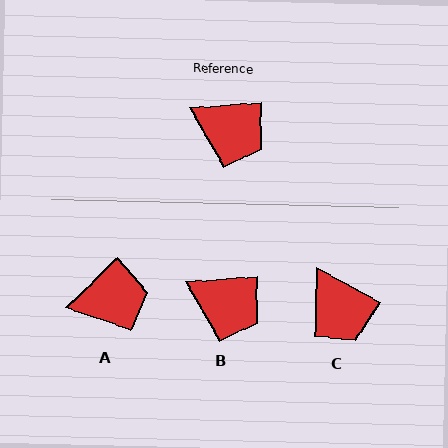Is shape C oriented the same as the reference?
No, it is off by about 32 degrees.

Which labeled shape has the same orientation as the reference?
B.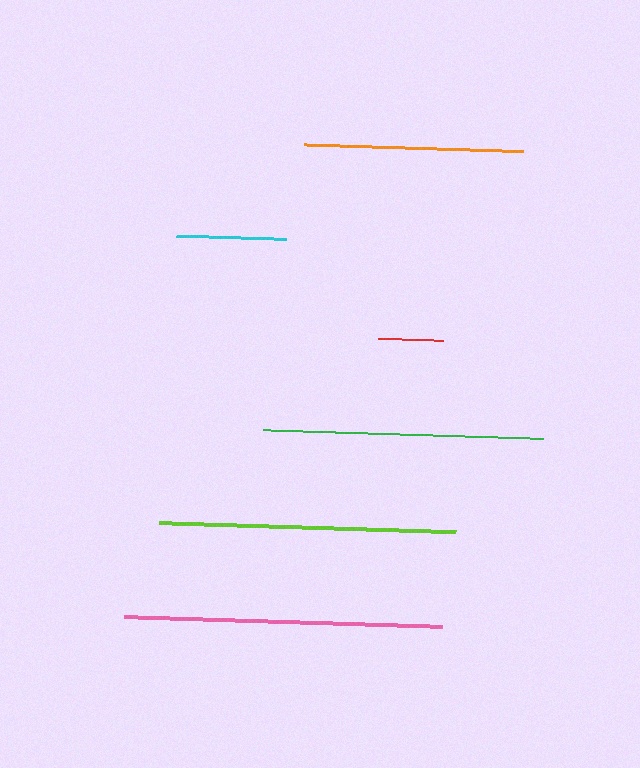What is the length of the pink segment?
The pink segment is approximately 318 pixels long.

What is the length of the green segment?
The green segment is approximately 280 pixels long.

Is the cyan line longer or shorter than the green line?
The green line is longer than the cyan line.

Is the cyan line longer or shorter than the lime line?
The lime line is longer than the cyan line.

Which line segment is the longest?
The pink line is the longest at approximately 318 pixels.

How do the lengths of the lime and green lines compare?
The lime and green lines are approximately the same length.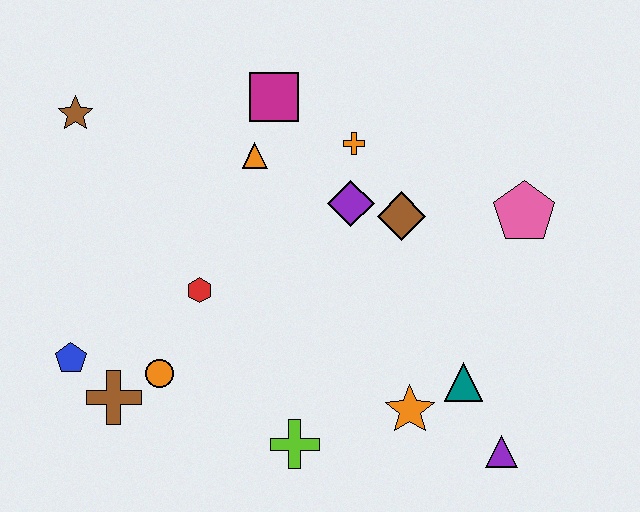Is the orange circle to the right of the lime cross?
No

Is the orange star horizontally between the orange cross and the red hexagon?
No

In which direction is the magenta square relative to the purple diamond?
The magenta square is above the purple diamond.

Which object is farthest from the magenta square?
The purple triangle is farthest from the magenta square.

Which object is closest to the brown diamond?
The purple diamond is closest to the brown diamond.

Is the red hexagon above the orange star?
Yes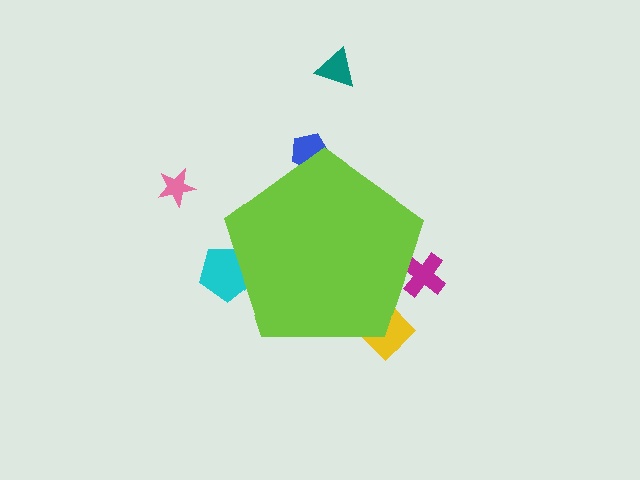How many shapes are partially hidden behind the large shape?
4 shapes are partially hidden.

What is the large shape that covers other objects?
A lime pentagon.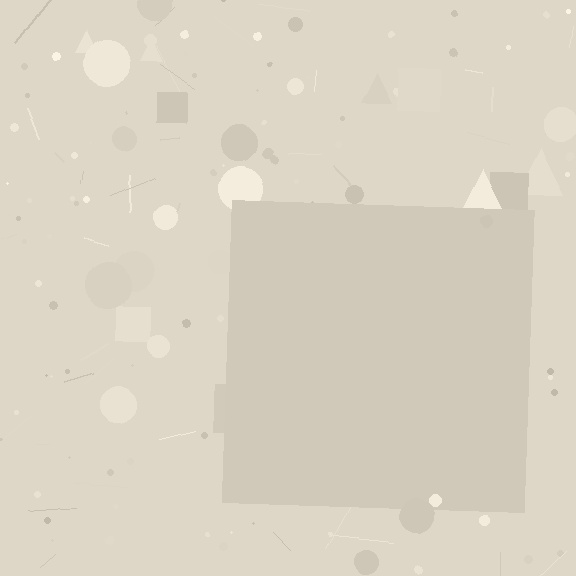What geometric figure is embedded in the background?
A square is embedded in the background.